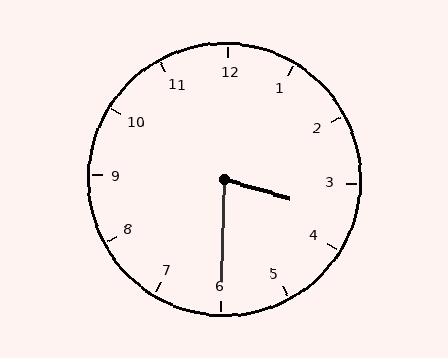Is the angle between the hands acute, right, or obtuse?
It is acute.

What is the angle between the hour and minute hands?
Approximately 75 degrees.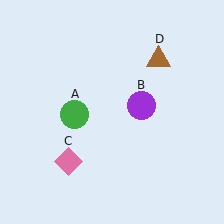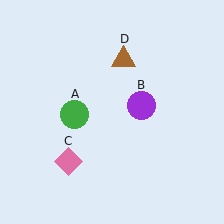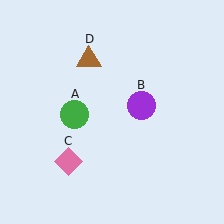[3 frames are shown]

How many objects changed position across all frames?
1 object changed position: brown triangle (object D).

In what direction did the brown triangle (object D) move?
The brown triangle (object D) moved left.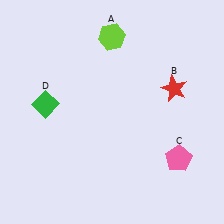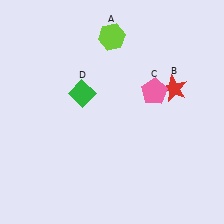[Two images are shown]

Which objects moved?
The objects that moved are: the pink pentagon (C), the green diamond (D).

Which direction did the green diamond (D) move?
The green diamond (D) moved right.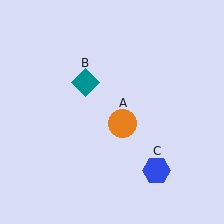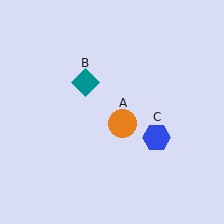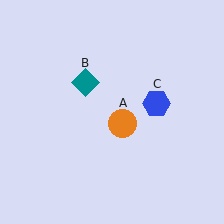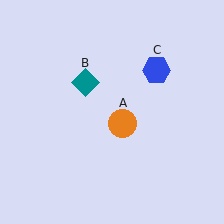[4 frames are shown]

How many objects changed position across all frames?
1 object changed position: blue hexagon (object C).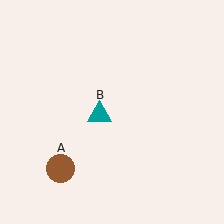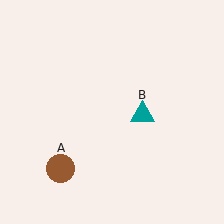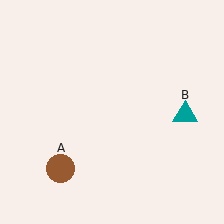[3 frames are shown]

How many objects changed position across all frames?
1 object changed position: teal triangle (object B).